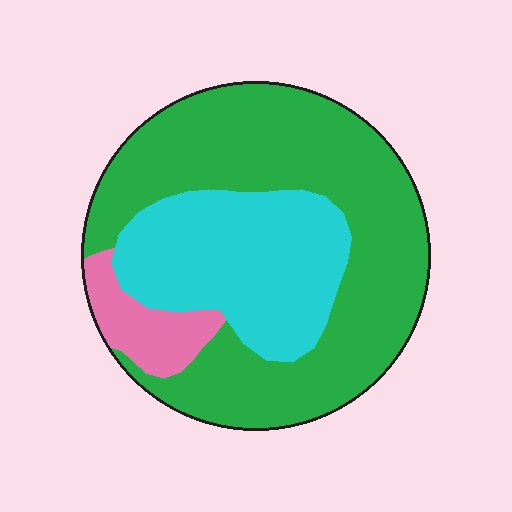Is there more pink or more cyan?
Cyan.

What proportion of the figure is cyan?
Cyan takes up about one third (1/3) of the figure.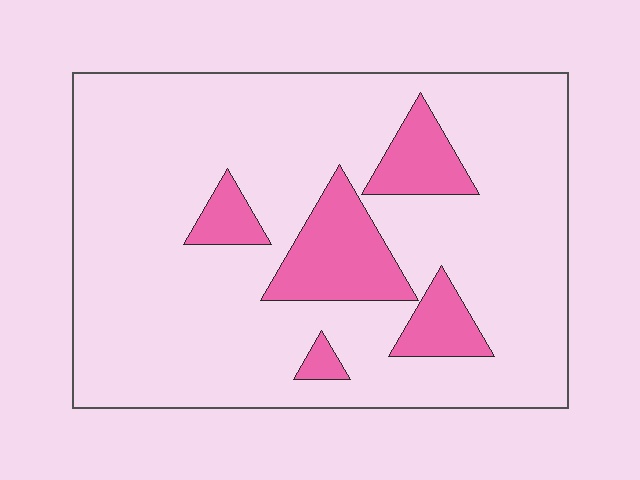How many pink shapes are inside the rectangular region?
5.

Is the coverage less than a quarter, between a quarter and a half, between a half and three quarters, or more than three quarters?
Less than a quarter.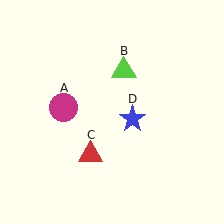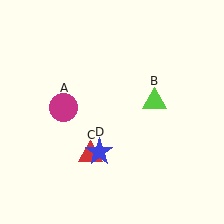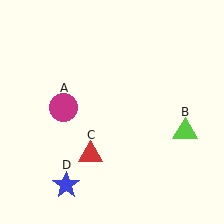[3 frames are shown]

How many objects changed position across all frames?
2 objects changed position: lime triangle (object B), blue star (object D).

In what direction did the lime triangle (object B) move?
The lime triangle (object B) moved down and to the right.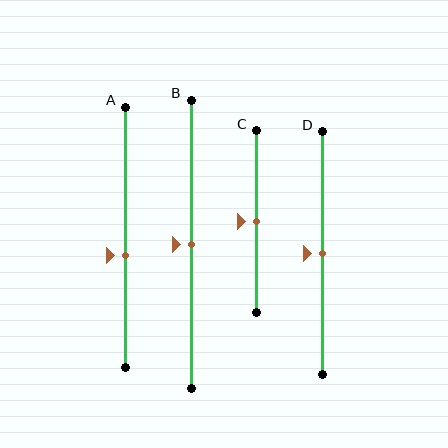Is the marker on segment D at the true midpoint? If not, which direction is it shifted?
Yes, the marker on segment D is at the true midpoint.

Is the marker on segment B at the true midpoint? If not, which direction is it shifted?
Yes, the marker on segment B is at the true midpoint.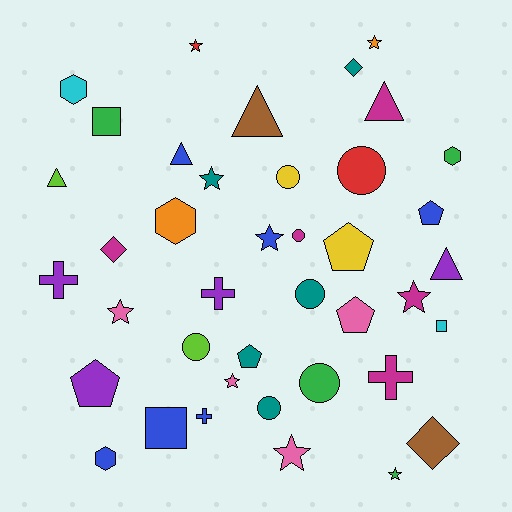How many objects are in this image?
There are 40 objects.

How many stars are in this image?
There are 9 stars.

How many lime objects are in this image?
There are 2 lime objects.